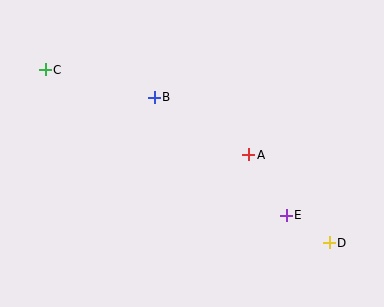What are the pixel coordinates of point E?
Point E is at (286, 215).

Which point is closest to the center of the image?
Point A at (249, 155) is closest to the center.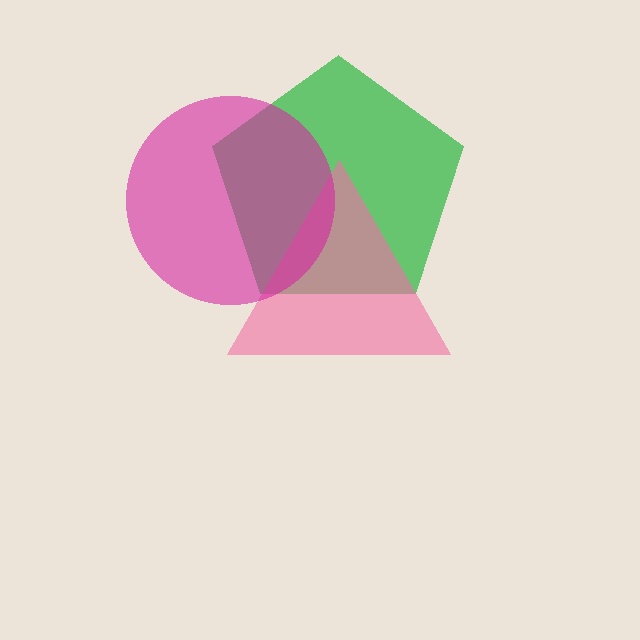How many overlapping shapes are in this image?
There are 3 overlapping shapes in the image.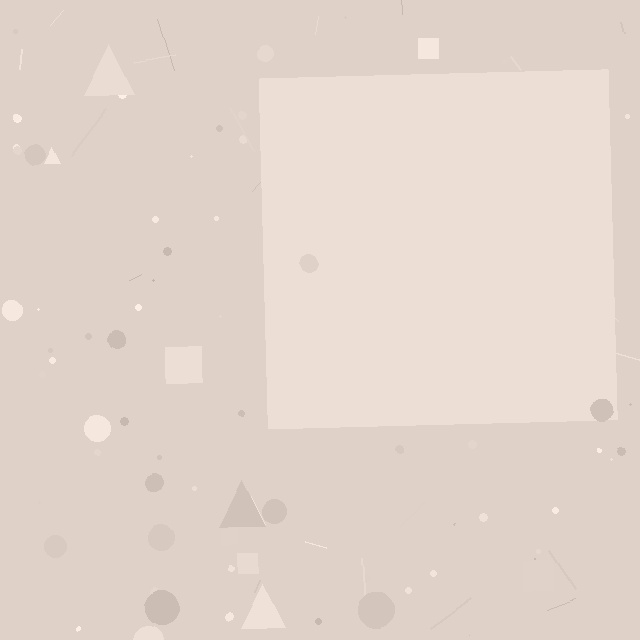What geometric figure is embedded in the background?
A square is embedded in the background.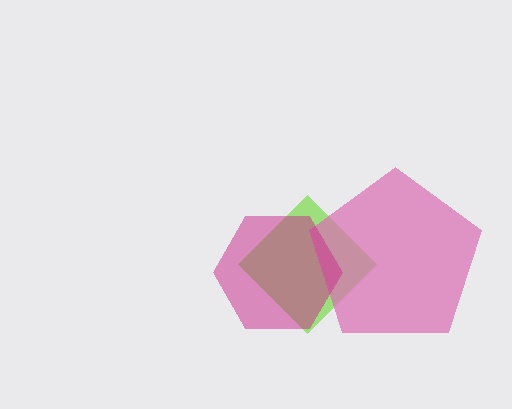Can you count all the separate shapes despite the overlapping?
Yes, there are 3 separate shapes.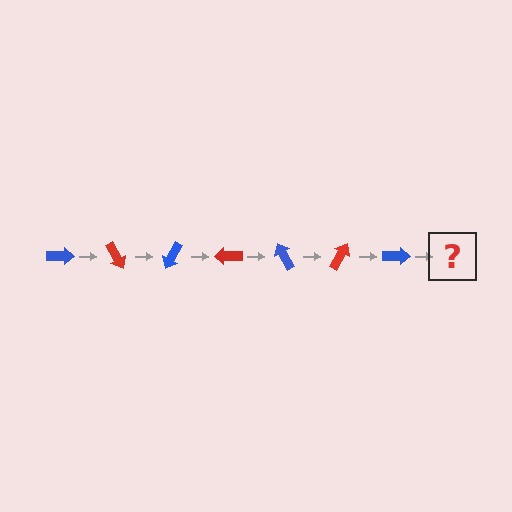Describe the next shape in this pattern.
It should be a red arrow, rotated 420 degrees from the start.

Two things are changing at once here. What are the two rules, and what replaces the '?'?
The two rules are that it rotates 60 degrees each step and the color cycles through blue and red. The '?' should be a red arrow, rotated 420 degrees from the start.